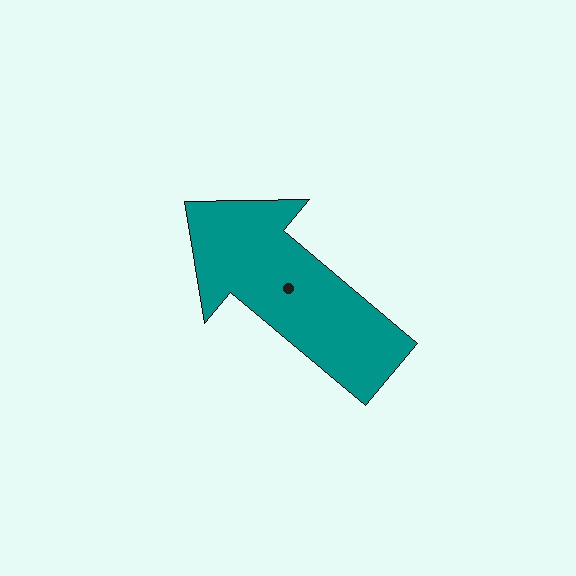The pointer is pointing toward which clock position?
Roughly 10 o'clock.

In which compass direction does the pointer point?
Northwest.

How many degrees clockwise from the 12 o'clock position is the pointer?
Approximately 310 degrees.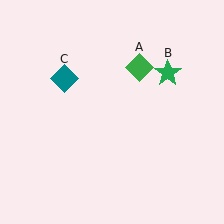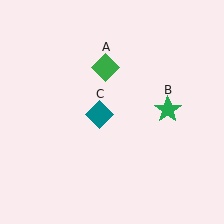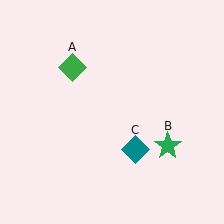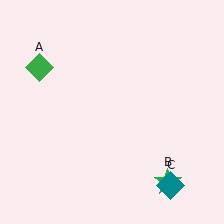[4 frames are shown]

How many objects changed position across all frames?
3 objects changed position: green diamond (object A), green star (object B), teal diamond (object C).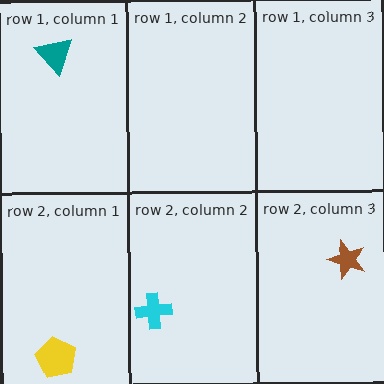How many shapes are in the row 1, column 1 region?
1.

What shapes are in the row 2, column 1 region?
The yellow pentagon.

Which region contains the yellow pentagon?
The row 2, column 1 region.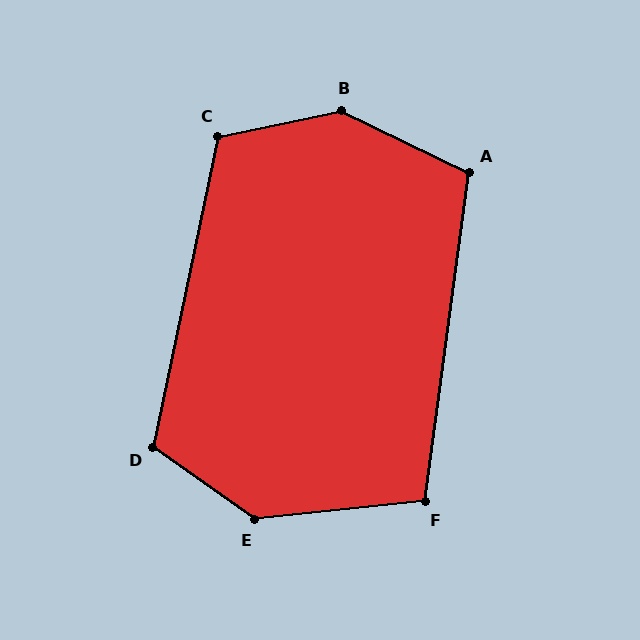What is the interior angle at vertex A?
Approximately 108 degrees (obtuse).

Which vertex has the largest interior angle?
B, at approximately 143 degrees.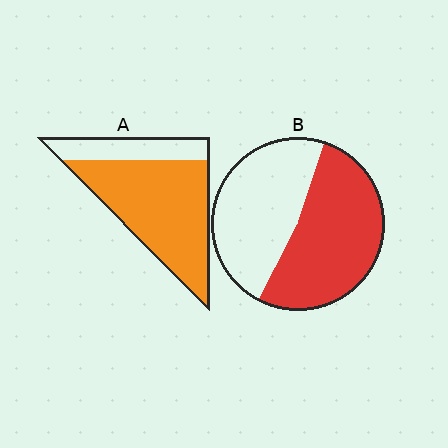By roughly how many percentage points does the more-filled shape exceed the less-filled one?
By roughly 20 percentage points (A over B).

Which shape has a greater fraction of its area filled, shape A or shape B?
Shape A.